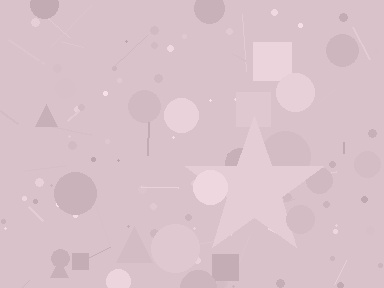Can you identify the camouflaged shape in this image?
The camouflaged shape is a star.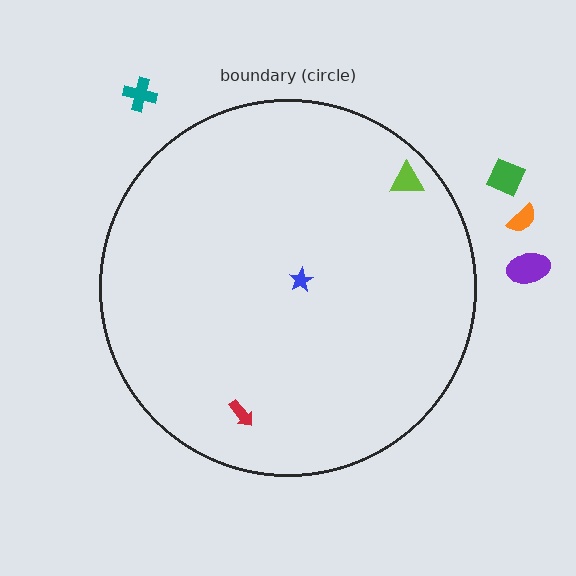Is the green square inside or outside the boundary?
Outside.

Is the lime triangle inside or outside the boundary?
Inside.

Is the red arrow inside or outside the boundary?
Inside.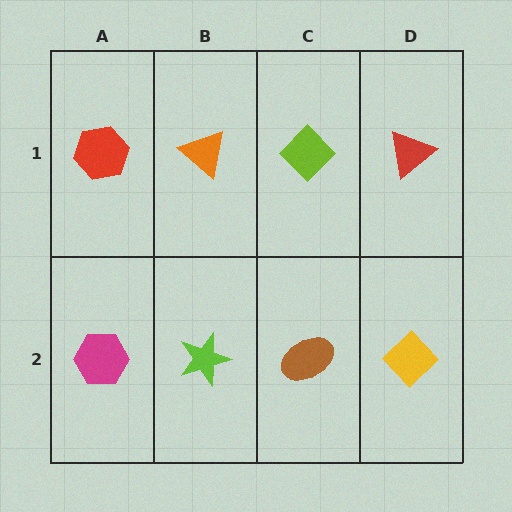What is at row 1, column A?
A red hexagon.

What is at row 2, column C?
A brown ellipse.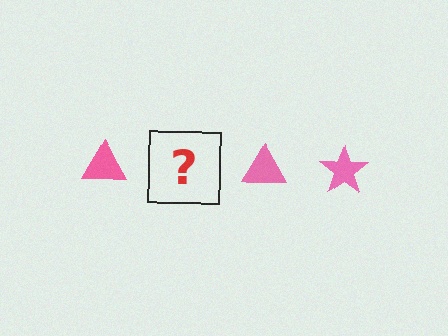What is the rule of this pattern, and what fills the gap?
The rule is that the pattern cycles through triangle, star shapes in pink. The gap should be filled with a pink star.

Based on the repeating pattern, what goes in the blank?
The blank should be a pink star.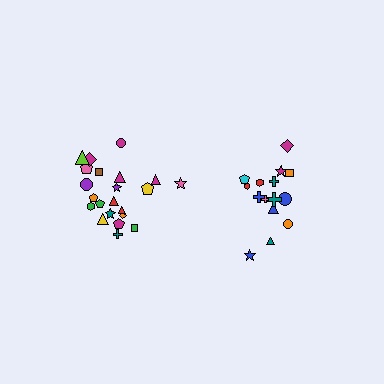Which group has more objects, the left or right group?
The left group.